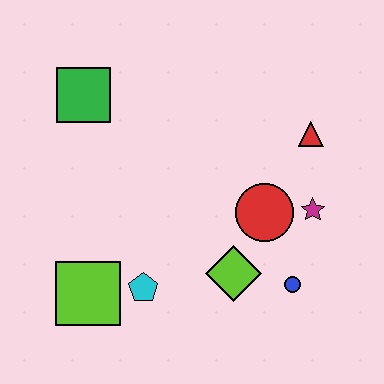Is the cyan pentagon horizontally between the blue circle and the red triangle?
No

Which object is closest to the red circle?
The magenta star is closest to the red circle.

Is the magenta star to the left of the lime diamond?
No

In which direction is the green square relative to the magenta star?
The green square is to the left of the magenta star.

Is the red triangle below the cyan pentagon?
No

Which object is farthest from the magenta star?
The green square is farthest from the magenta star.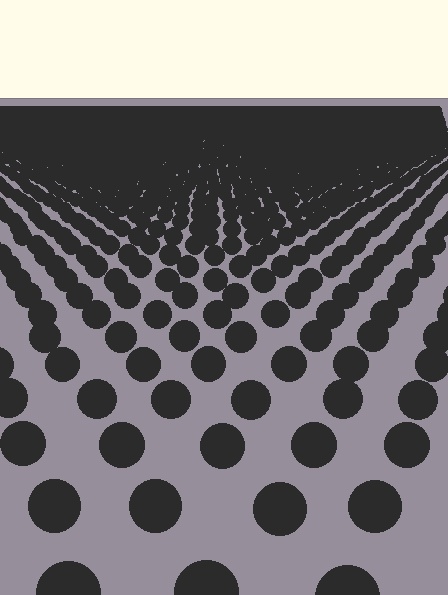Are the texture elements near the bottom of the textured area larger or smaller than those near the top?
Larger. Near the bottom, elements are closer to the viewer and appear at a bigger on-screen size.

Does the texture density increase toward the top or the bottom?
Density increases toward the top.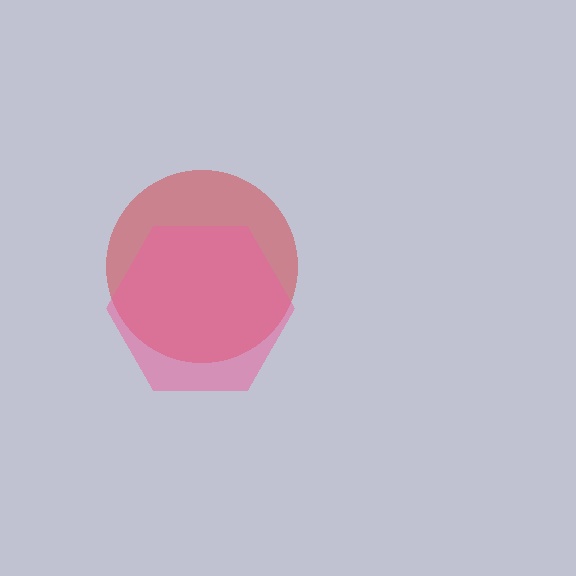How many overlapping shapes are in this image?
There are 2 overlapping shapes in the image.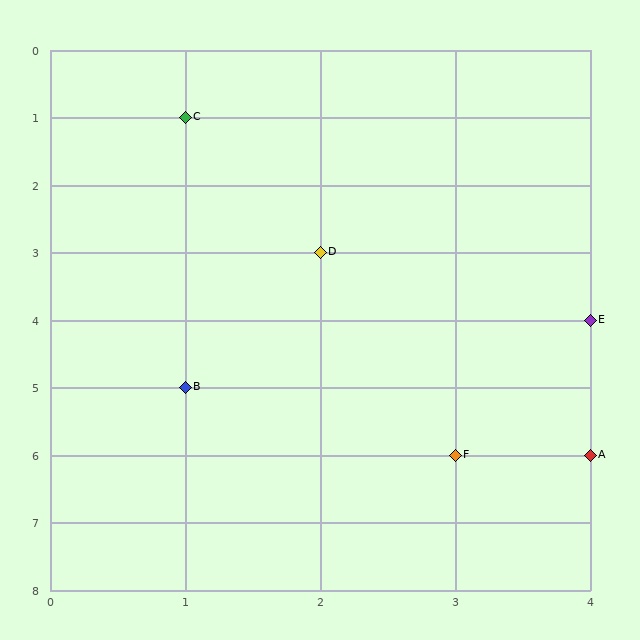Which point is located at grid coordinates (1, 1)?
Point C is at (1, 1).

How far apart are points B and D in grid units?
Points B and D are 1 column and 2 rows apart (about 2.2 grid units diagonally).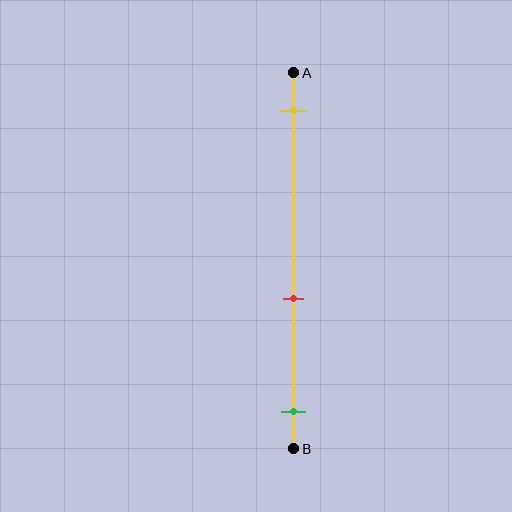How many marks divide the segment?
There are 3 marks dividing the segment.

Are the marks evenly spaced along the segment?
No, the marks are not evenly spaced.